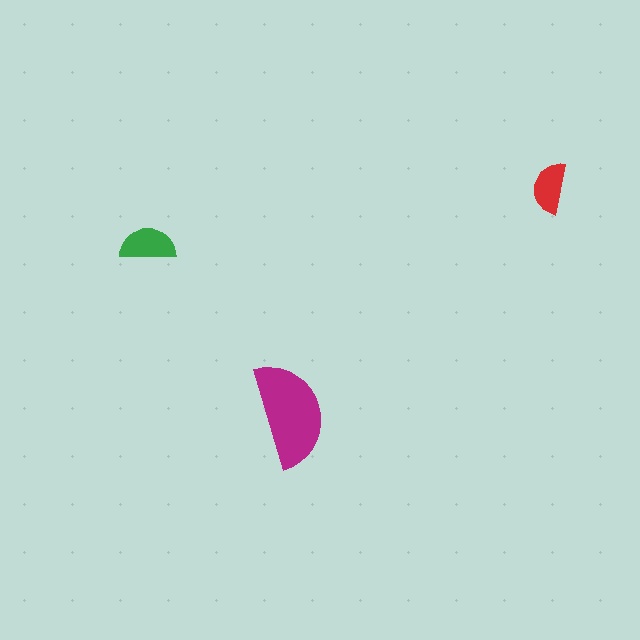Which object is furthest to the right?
The red semicircle is rightmost.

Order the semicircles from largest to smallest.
the magenta one, the green one, the red one.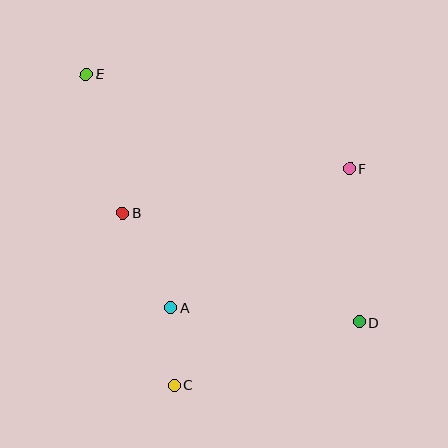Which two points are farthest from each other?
Points D and E are farthest from each other.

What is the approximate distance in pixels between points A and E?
The distance between A and E is approximately 248 pixels.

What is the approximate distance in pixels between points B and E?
The distance between B and E is approximately 144 pixels.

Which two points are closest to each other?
Points A and C are closest to each other.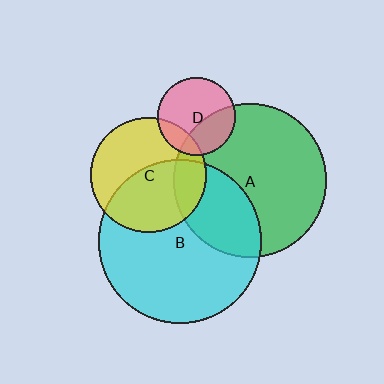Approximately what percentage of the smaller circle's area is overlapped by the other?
Approximately 15%.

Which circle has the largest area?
Circle B (cyan).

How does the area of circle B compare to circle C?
Approximately 2.0 times.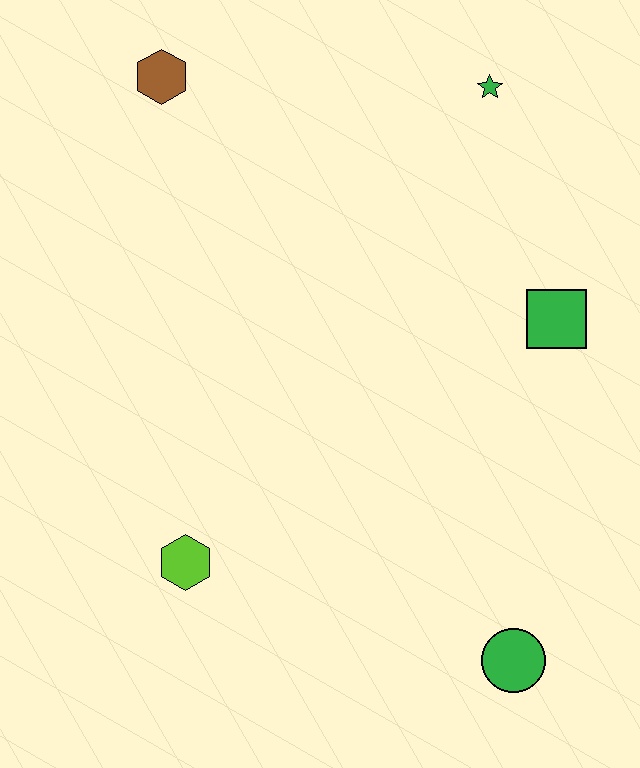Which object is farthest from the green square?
The brown hexagon is farthest from the green square.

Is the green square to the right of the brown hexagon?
Yes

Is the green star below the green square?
No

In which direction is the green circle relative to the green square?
The green circle is below the green square.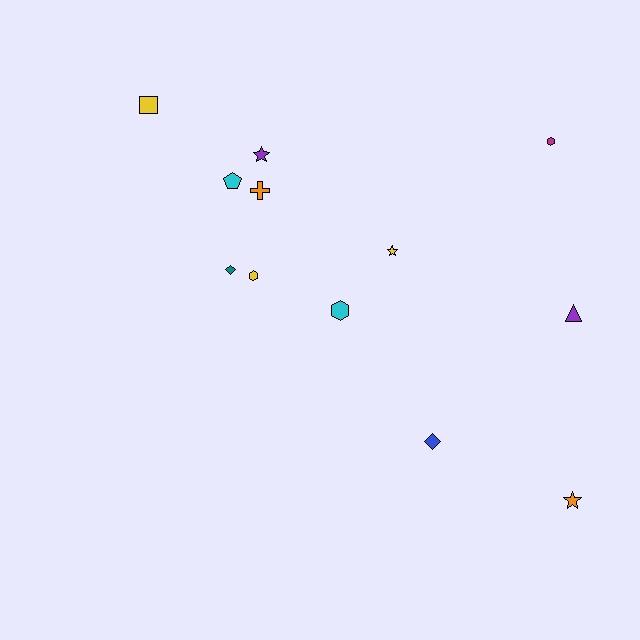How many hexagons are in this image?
There are 3 hexagons.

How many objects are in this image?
There are 12 objects.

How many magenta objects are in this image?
There is 1 magenta object.